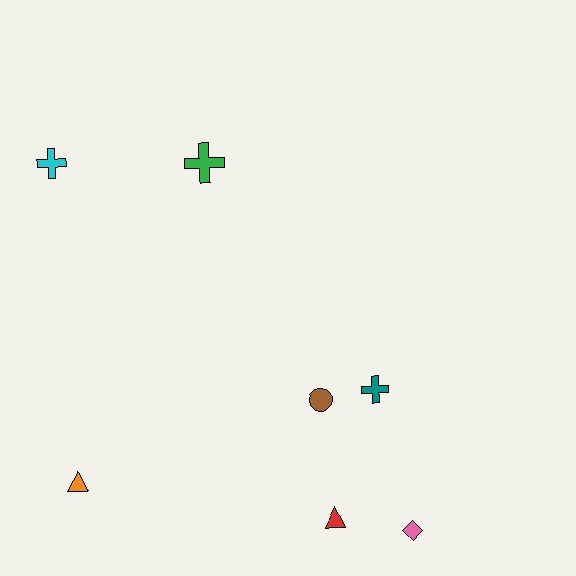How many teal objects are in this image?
There is 1 teal object.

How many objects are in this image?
There are 7 objects.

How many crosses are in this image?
There are 3 crosses.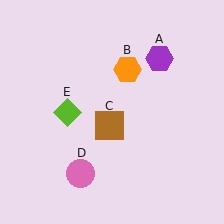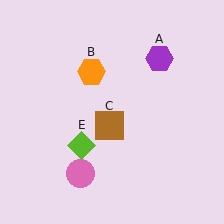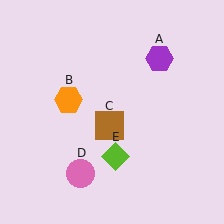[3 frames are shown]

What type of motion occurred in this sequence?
The orange hexagon (object B), lime diamond (object E) rotated counterclockwise around the center of the scene.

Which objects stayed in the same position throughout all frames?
Purple hexagon (object A) and brown square (object C) and pink circle (object D) remained stationary.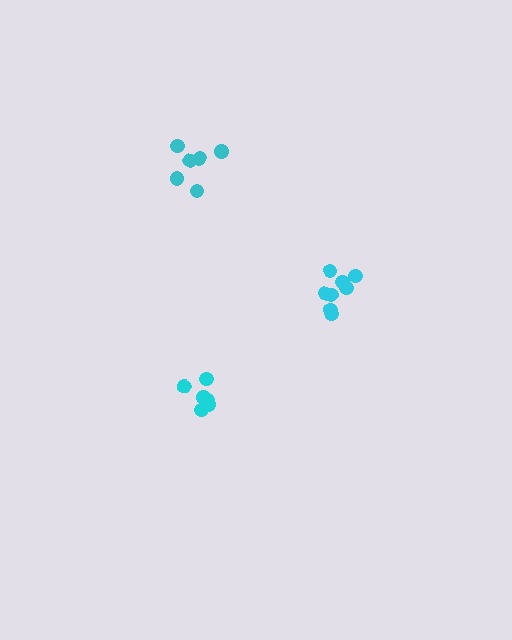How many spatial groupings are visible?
There are 3 spatial groupings.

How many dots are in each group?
Group 1: 6 dots, Group 2: 6 dots, Group 3: 8 dots (20 total).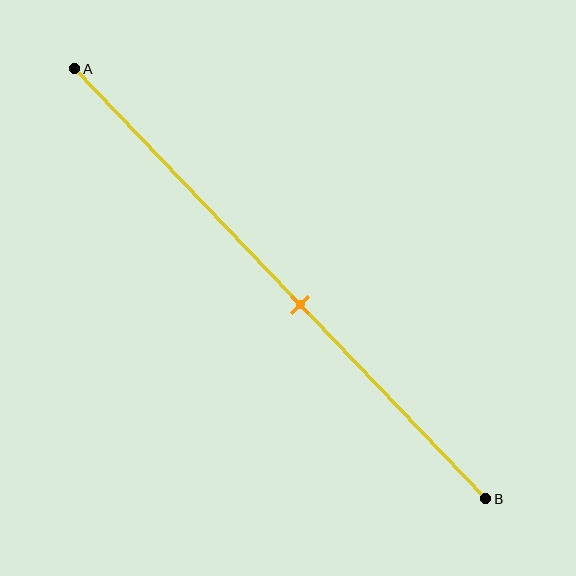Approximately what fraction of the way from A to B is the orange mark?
The orange mark is approximately 55% of the way from A to B.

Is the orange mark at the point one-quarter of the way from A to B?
No, the mark is at about 55% from A, not at the 25% one-quarter point.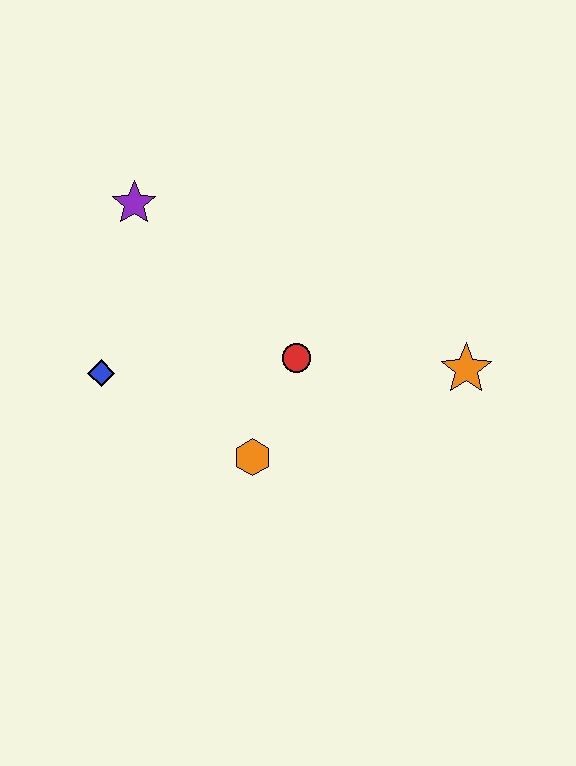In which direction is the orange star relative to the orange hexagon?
The orange star is to the right of the orange hexagon.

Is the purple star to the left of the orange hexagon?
Yes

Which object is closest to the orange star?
The red circle is closest to the orange star.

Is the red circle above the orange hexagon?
Yes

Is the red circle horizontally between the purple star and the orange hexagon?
No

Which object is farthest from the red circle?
The purple star is farthest from the red circle.